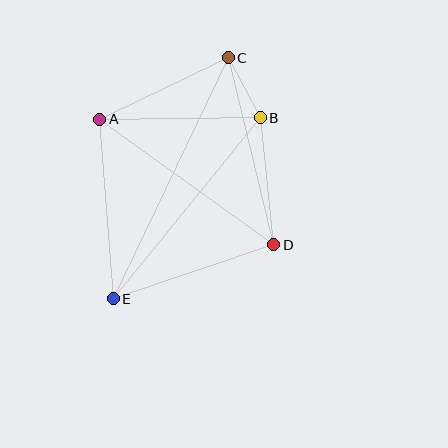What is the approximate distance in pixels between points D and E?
The distance between D and E is approximately 169 pixels.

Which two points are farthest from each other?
Points C and E are farthest from each other.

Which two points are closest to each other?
Points B and C are closest to each other.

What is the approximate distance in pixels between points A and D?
The distance between A and D is approximately 215 pixels.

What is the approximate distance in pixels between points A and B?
The distance between A and B is approximately 160 pixels.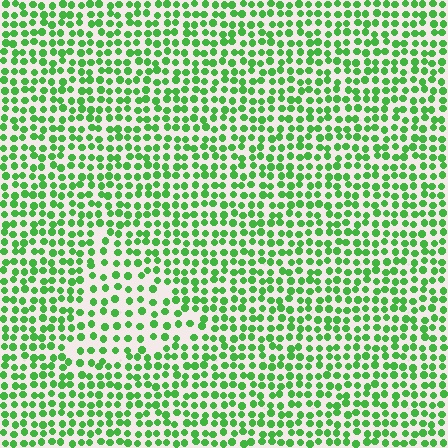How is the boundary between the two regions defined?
The boundary is defined by a change in element density (approximately 1.7x ratio). All elements are the same color, size, and shape.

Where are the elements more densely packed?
The elements are more densely packed outside the triangle boundary.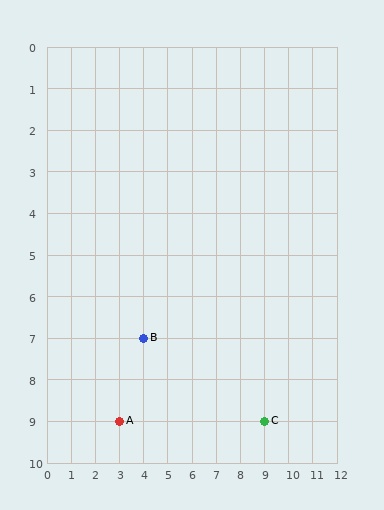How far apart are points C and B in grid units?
Points C and B are 5 columns and 2 rows apart (about 5.4 grid units diagonally).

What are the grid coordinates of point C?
Point C is at grid coordinates (9, 9).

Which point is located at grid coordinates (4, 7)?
Point B is at (4, 7).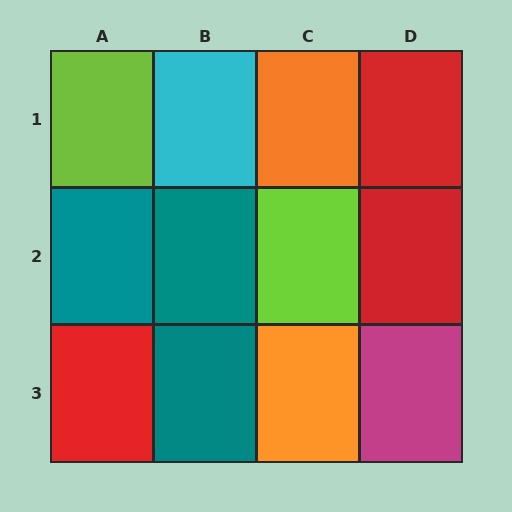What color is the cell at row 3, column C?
Orange.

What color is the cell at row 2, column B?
Teal.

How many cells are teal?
3 cells are teal.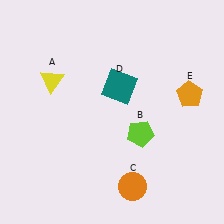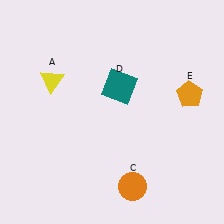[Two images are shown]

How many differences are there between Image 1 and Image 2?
There is 1 difference between the two images.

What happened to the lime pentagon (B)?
The lime pentagon (B) was removed in Image 2. It was in the bottom-right area of Image 1.